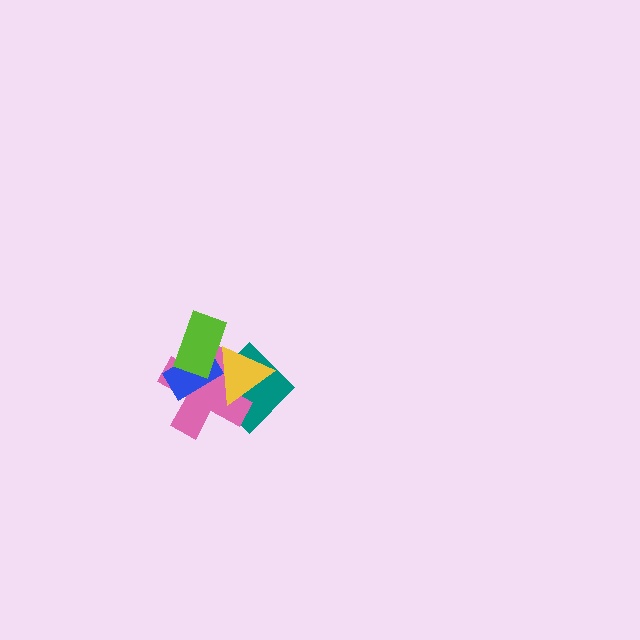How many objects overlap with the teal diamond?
2 objects overlap with the teal diamond.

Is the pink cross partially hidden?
Yes, it is partially covered by another shape.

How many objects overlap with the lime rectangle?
3 objects overlap with the lime rectangle.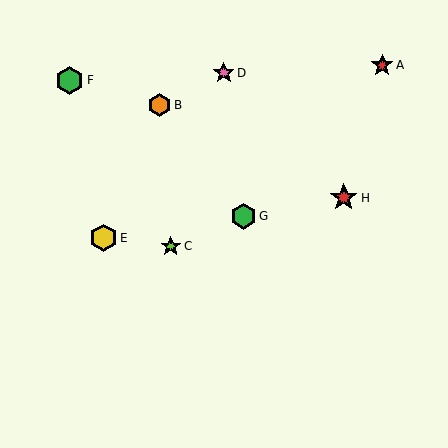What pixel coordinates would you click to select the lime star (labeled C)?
Click at (171, 246) to select the lime star C.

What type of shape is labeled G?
Shape G is a green hexagon.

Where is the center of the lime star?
The center of the lime star is at (171, 246).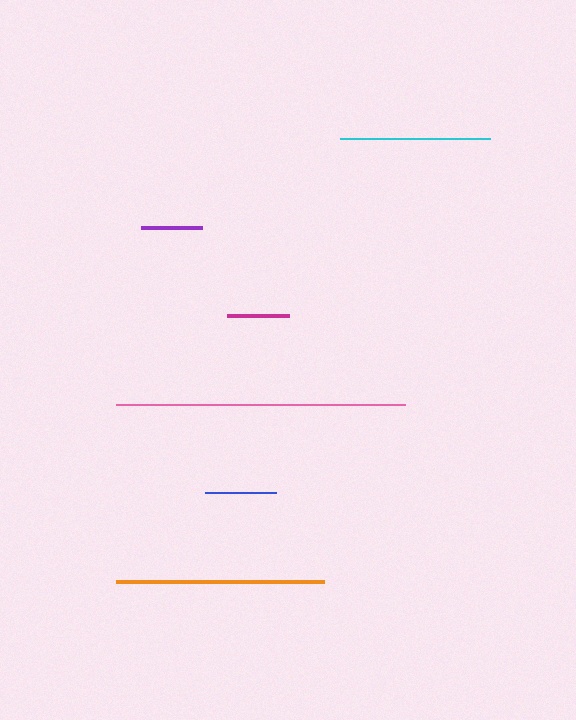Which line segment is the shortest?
The purple line is the shortest at approximately 62 pixels.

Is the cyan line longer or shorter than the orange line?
The orange line is longer than the cyan line.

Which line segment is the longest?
The pink line is the longest at approximately 289 pixels.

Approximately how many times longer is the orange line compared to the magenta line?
The orange line is approximately 3.3 times the length of the magenta line.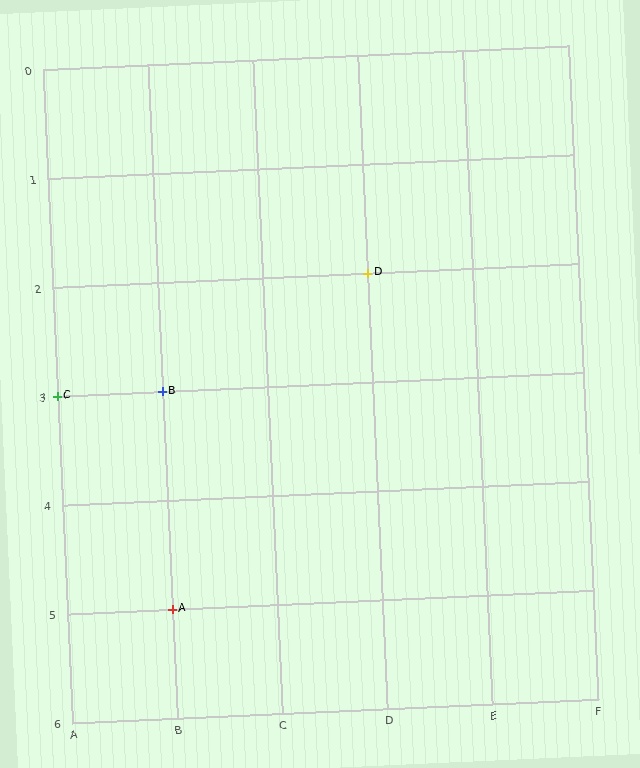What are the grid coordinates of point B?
Point B is at grid coordinates (B, 3).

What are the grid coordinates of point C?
Point C is at grid coordinates (A, 3).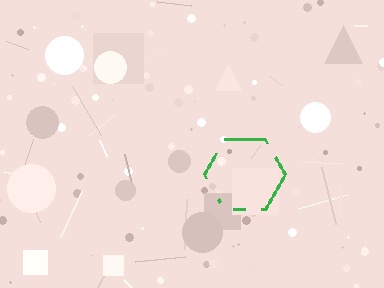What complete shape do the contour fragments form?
The contour fragments form a hexagon.